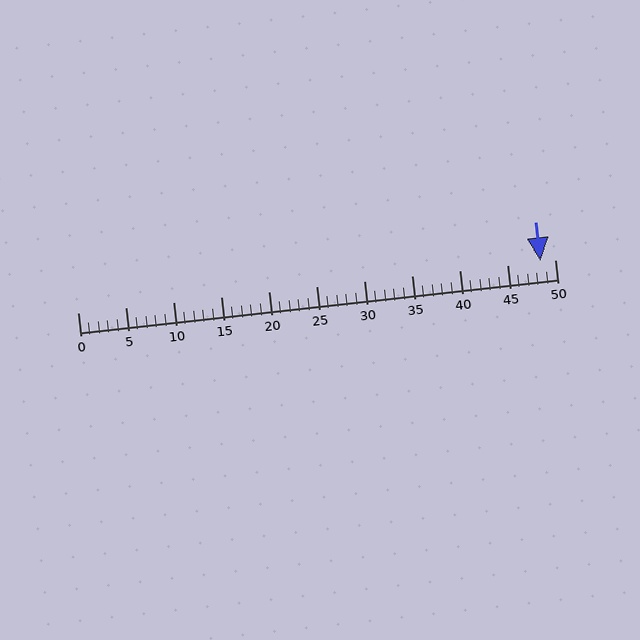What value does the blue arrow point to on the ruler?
The blue arrow points to approximately 48.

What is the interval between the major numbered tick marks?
The major tick marks are spaced 5 units apart.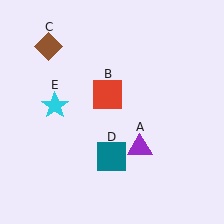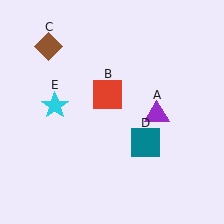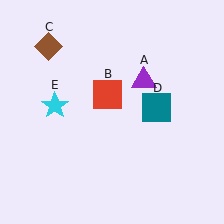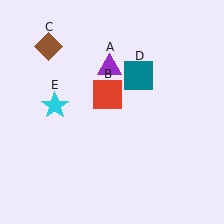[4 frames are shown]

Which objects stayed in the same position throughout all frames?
Red square (object B) and brown diamond (object C) and cyan star (object E) remained stationary.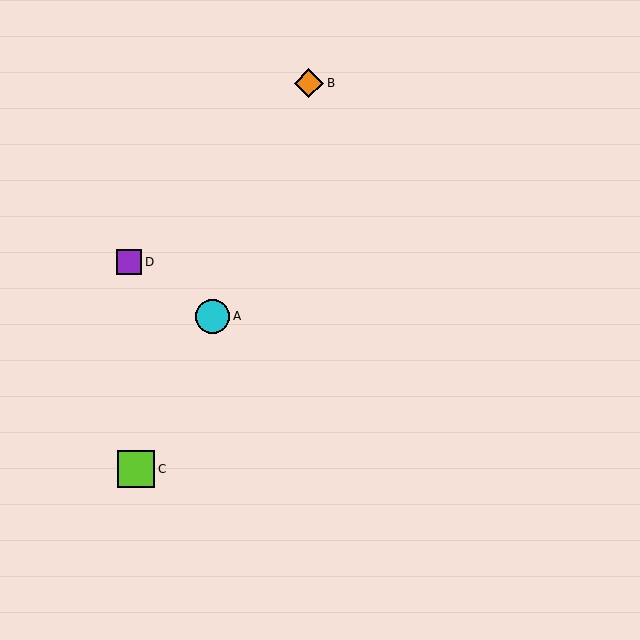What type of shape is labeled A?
Shape A is a cyan circle.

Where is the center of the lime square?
The center of the lime square is at (136, 469).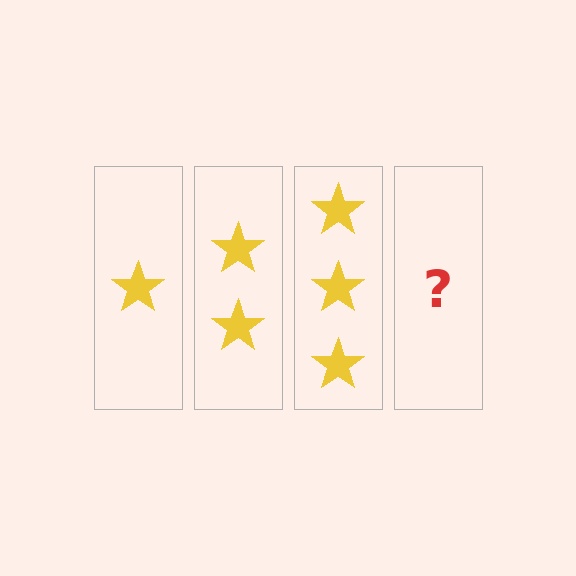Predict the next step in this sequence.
The next step is 4 stars.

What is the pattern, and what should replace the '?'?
The pattern is that each step adds one more star. The '?' should be 4 stars.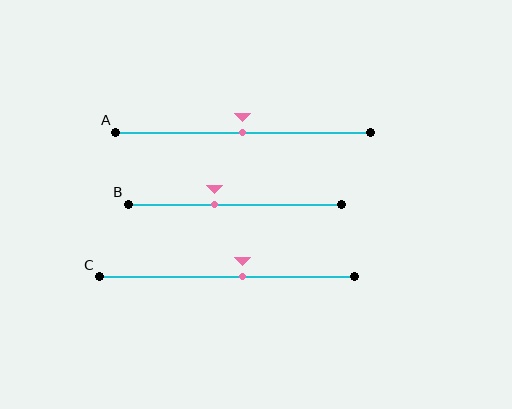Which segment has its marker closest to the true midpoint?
Segment A has its marker closest to the true midpoint.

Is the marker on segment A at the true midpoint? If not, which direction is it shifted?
Yes, the marker on segment A is at the true midpoint.